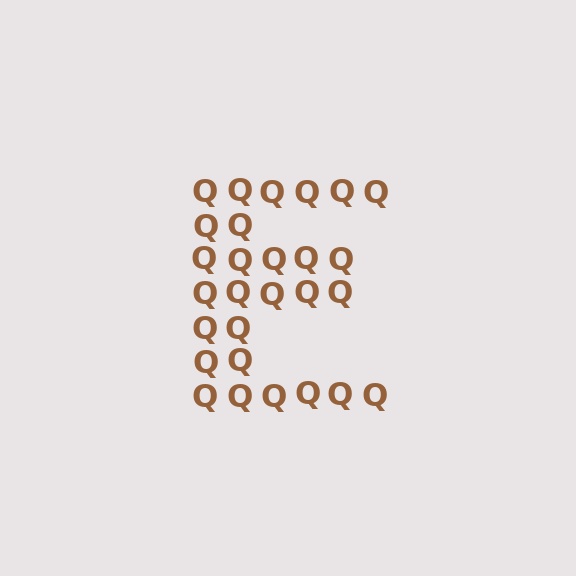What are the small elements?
The small elements are letter Q's.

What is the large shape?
The large shape is the letter E.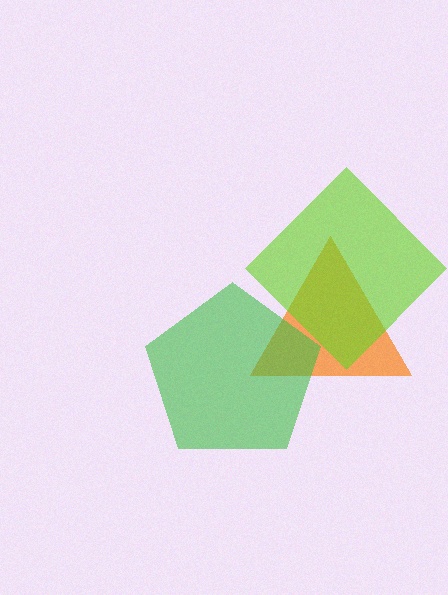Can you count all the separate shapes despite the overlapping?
Yes, there are 3 separate shapes.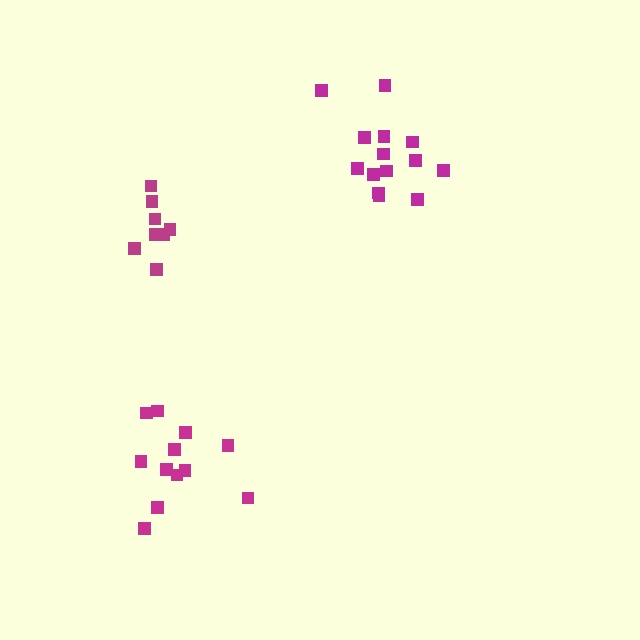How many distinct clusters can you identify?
There are 3 distinct clusters.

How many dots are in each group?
Group 1: 12 dots, Group 2: 14 dots, Group 3: 8 dots (34 total).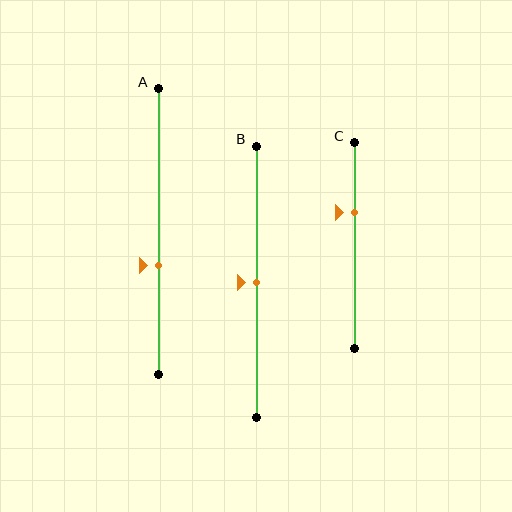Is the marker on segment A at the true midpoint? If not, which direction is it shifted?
No, the marker on segment A is shifted downward by about 12% of the segment length.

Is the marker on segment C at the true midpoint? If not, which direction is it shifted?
No, the marker on segment C is shifted upward by about 16% of the segment length.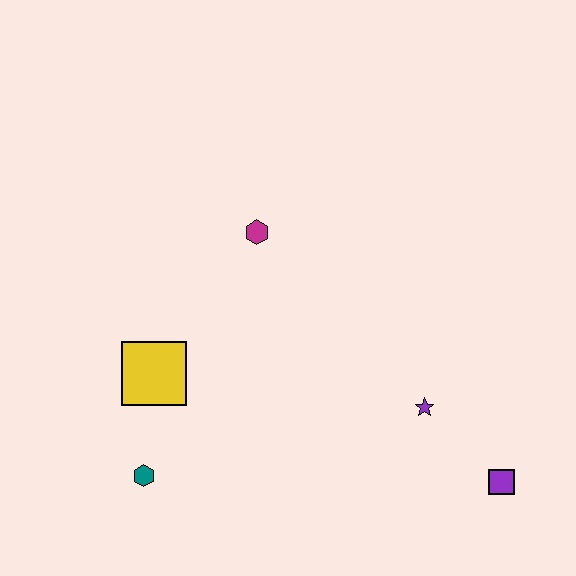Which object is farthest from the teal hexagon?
The purple square is farthest from the teal hexagon.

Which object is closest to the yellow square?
The teal hexagon is closest to the yellow square.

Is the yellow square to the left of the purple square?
Yes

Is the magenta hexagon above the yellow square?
Yes